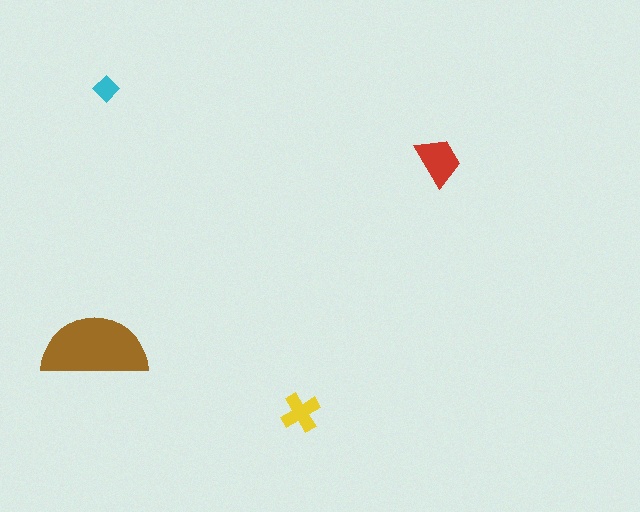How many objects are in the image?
There are 4 objects in the image.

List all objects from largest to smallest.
The brown semicircle, the red trapezoid, the yellow cross, the cyan diamond.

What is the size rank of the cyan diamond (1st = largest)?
4th.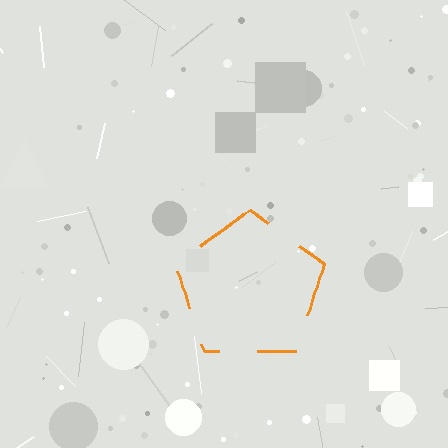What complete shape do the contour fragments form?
The contour fragments form a pentagon.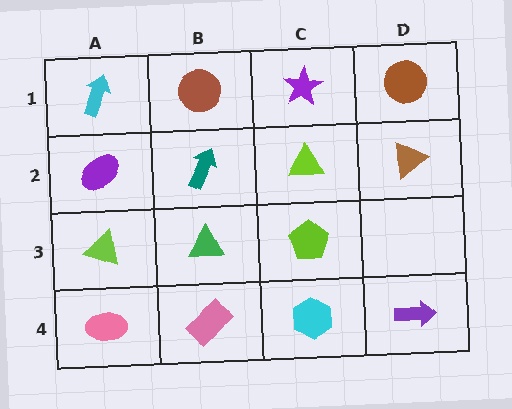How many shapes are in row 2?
4 shapes.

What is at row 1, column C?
A purple star.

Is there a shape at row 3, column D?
No, that cell is empty.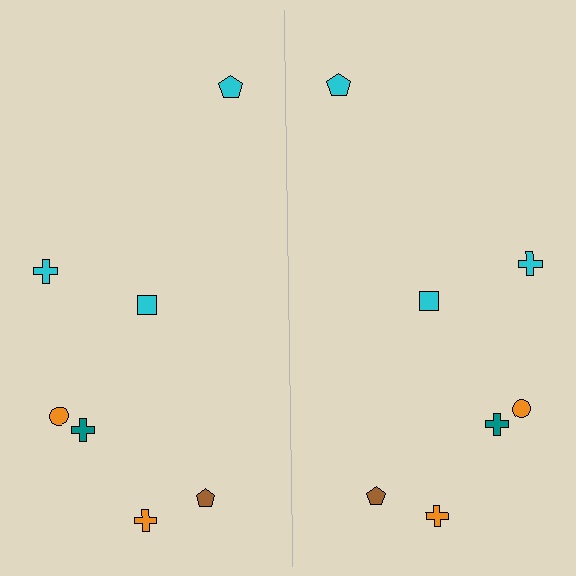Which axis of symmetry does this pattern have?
The pattern has a vertical axis of symmetry running through the center of the image.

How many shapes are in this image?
There are 14 shapes in this image.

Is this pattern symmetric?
Yes, this pattern has bilateral (reflection) symmetry.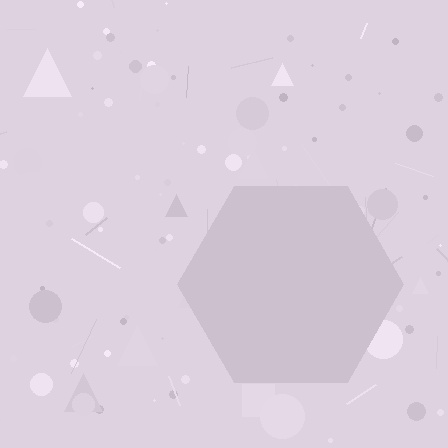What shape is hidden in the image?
A hexagon is hidden in the image.